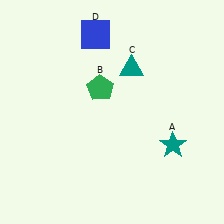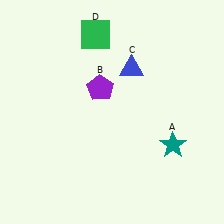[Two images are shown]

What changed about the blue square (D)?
In Image 1, D is blue. In Image 2, it changed to green.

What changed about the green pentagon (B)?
In Image 1, B is green. In Image 2, it changed to purple.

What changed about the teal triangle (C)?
In Image 1, C is teal. In Image 2, it changed to blue.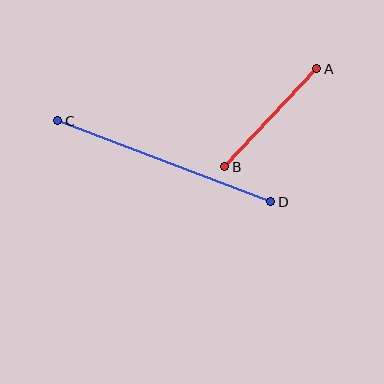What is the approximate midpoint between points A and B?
The midpoint is at approximately (271, 118) pixels.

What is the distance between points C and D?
The distance is approximately 228 pixels.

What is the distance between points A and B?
The distance is approximately 135 pixels.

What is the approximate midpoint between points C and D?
The midpoint is at approximately (164, 161) pixels.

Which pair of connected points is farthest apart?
Points C and D are farthest apart.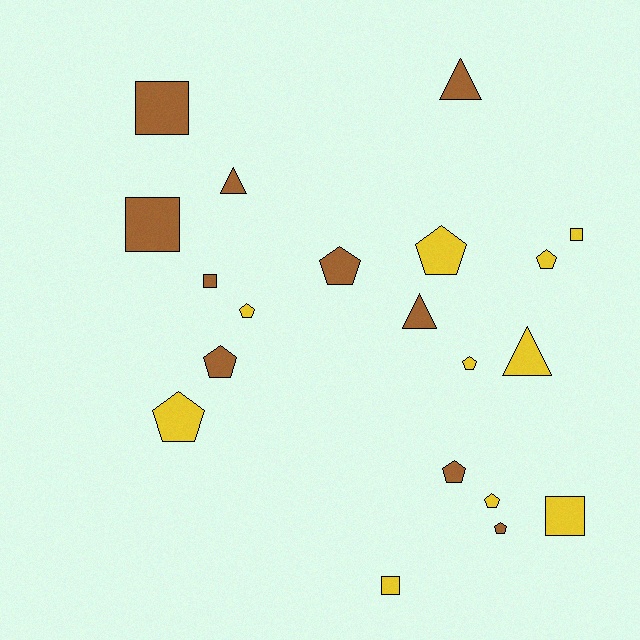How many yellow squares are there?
There are 3 yellow squares.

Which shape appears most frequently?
Pentagon, with 10 objects.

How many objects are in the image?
There are 20 objects.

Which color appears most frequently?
Brown, with 10 objects.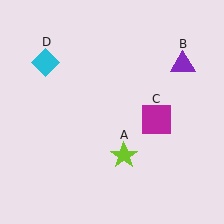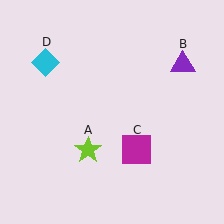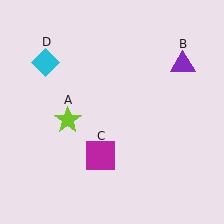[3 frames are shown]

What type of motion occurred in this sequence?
The lime star (object A), magenta square (object C) rotated clockwise around the center of the scene.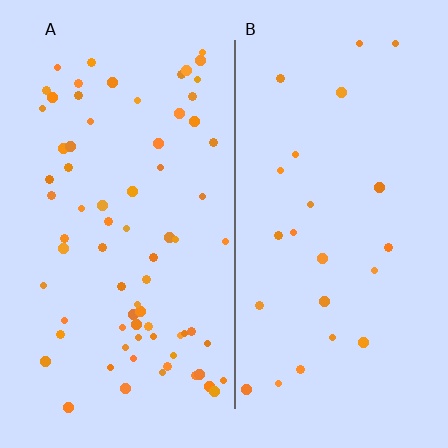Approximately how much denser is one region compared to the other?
Approximately 3.1× — region A over region B.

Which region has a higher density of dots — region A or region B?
A (the left).